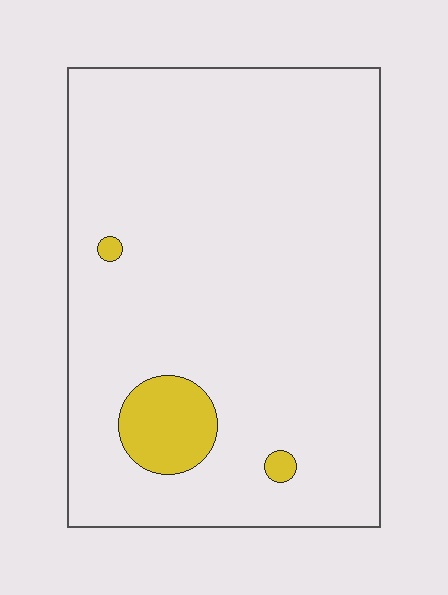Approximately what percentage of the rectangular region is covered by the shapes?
Approximately 5%.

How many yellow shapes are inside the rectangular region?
3.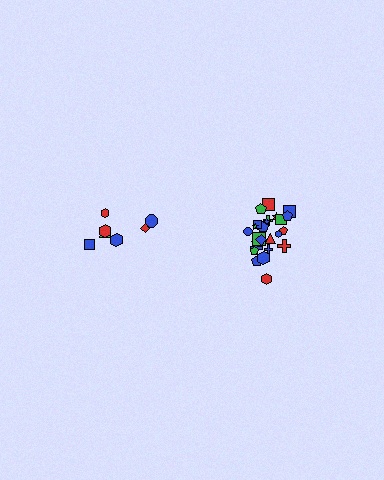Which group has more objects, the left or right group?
The right group.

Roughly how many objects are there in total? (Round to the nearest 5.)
Roughly 30 objects in total.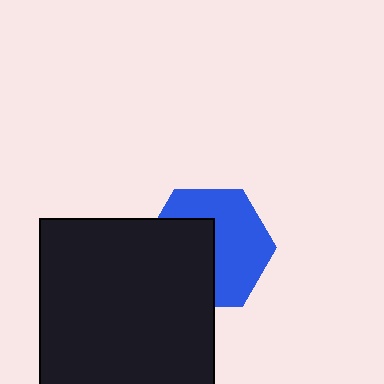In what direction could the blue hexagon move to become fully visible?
The blue hexagon could move toward the upper-right. That would shift it out from behind the black square entirely.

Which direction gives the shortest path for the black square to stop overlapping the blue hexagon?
Moving toward the lower-left gives the shortest separation.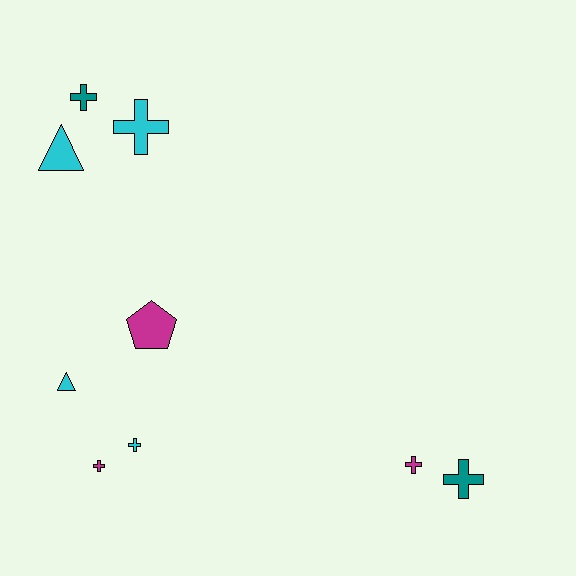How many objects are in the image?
There are 9 objects.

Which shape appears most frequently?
Cross, with 6 objects.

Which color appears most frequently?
Cyan, with 4 objects.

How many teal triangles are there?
There are no teal triangles.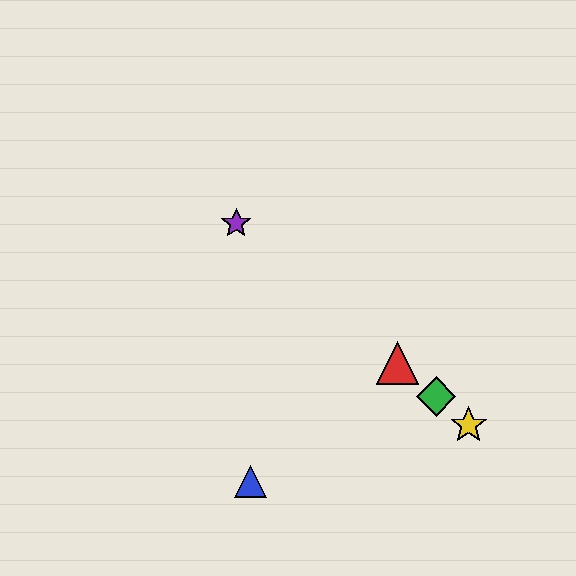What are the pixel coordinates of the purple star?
The purple star is at (236, 223).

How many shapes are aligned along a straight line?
4 shapes (the red triangle, the green diamond, the yellow star, the purple star) are aligned along a straight line.